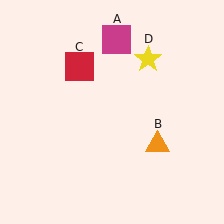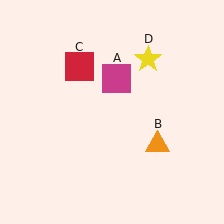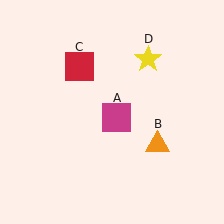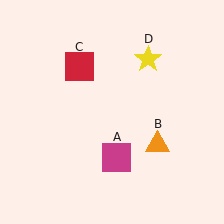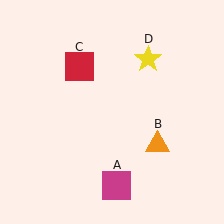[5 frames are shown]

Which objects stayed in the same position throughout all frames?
Orange triangle (object B) and red square (object C) and yellow star (object D) remained stationary.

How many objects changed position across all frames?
1 object changed position: magenta square (object A).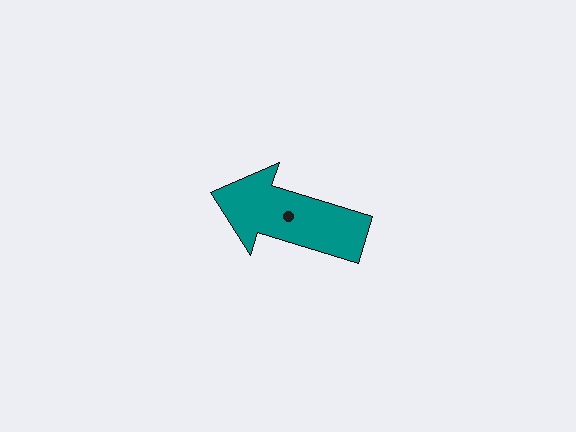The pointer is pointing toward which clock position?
Roughly 10 o'clock.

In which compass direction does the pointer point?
West.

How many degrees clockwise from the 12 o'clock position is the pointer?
Approximately 287 degrees.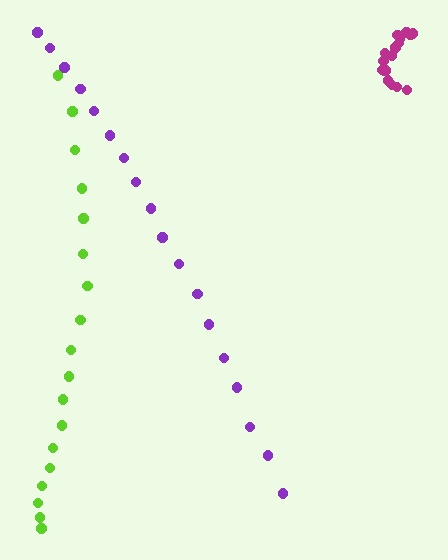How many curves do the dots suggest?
There are 3 distinct paths.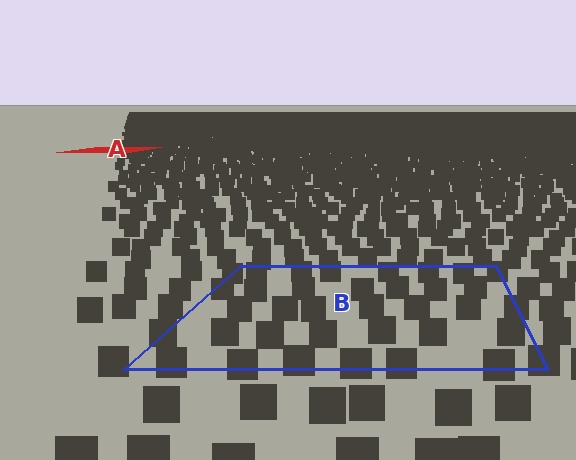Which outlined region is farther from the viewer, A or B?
Region A is farther from the viewer — the texture elements inside it appear smaller and more densely packed.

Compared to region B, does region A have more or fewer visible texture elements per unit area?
Region A has more texture elements per unit area — they are packed more densely because it is farther away.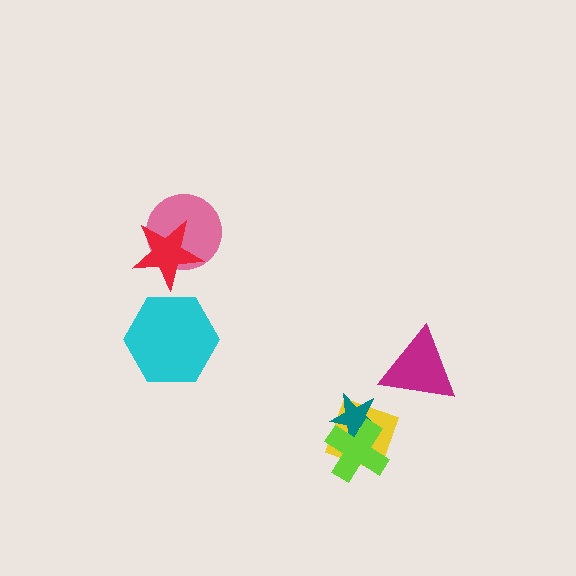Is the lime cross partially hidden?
No, no other shape covers it.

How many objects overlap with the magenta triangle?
0 objects overlap with the magenta triangle.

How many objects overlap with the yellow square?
2 objects overlap with the yellow square.